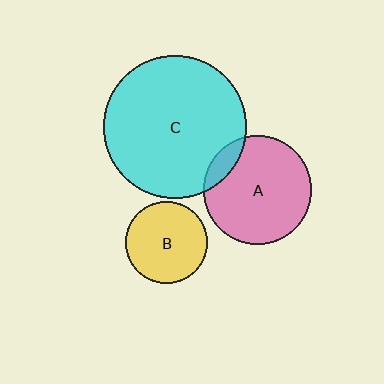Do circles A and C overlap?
Yes.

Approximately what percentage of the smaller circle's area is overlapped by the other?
Approximately 10%.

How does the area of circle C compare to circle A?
Approximately 1.8 times.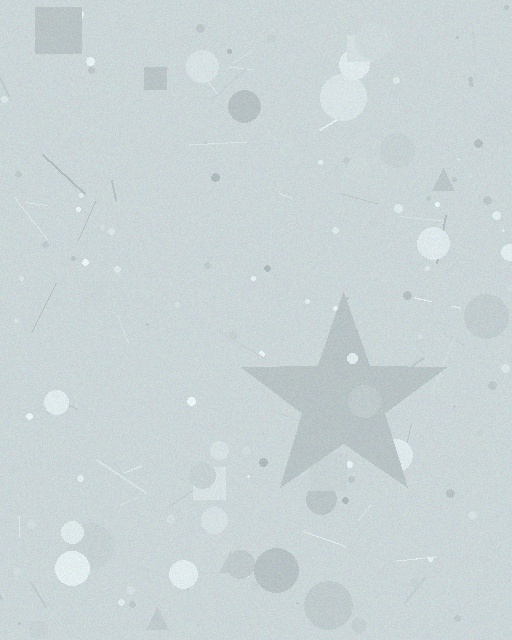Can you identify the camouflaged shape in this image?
The camouflaged shape is a star.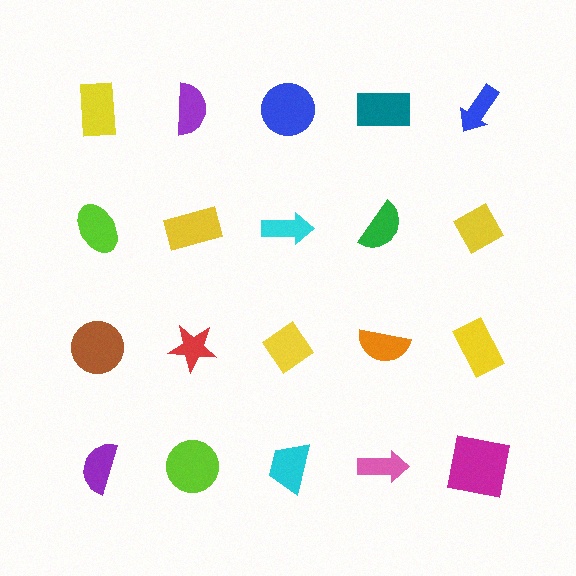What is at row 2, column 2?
A yellow rectangle.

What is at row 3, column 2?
A red star.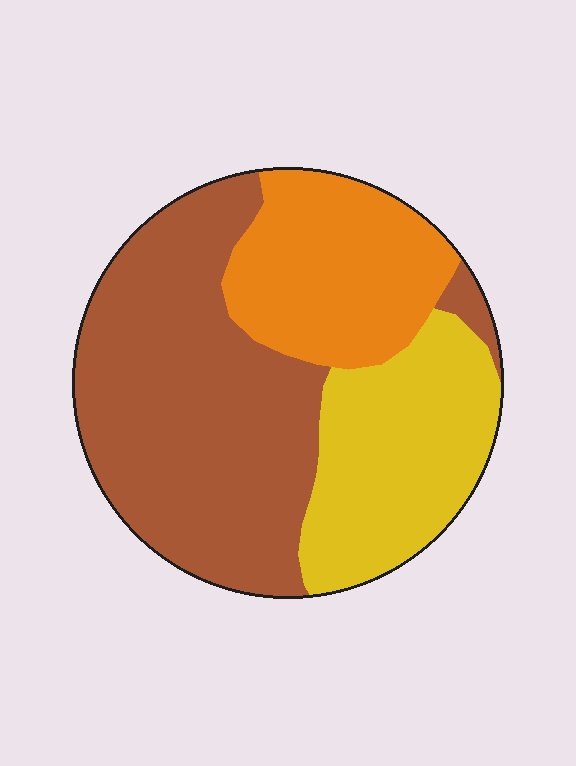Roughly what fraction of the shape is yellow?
Yellow takes up about one quarter (1/4) of the shape.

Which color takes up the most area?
Brown, at roughly 50%.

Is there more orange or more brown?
Brown.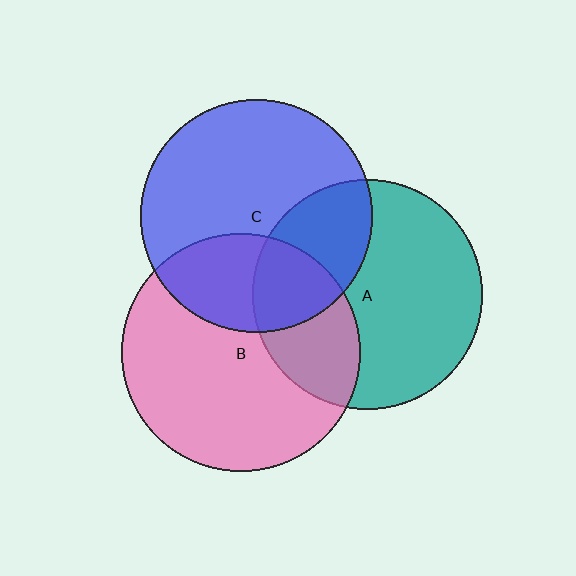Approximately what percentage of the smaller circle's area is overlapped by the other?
Approximately 30%.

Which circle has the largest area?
Circle B (pink).